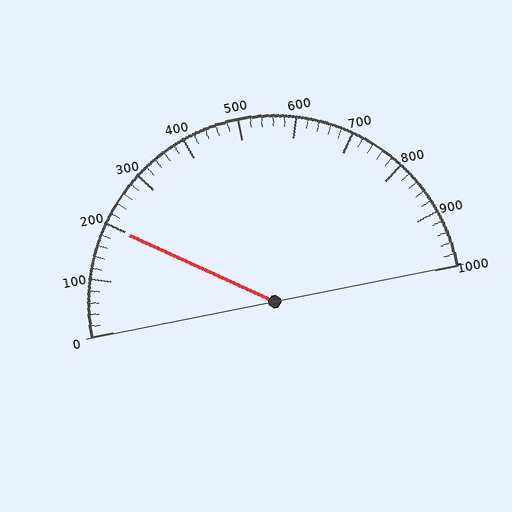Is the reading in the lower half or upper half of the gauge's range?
The reading is in the lower half of the range (0 to 1000).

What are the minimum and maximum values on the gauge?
The gauge ranges from 0 to 1000.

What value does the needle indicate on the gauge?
The needle indicates approximately 200.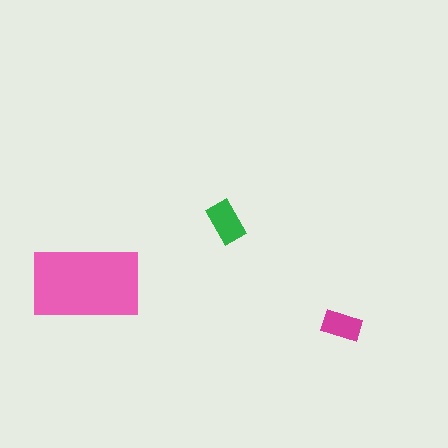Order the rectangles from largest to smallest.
the pink one, the green one, the magenta one.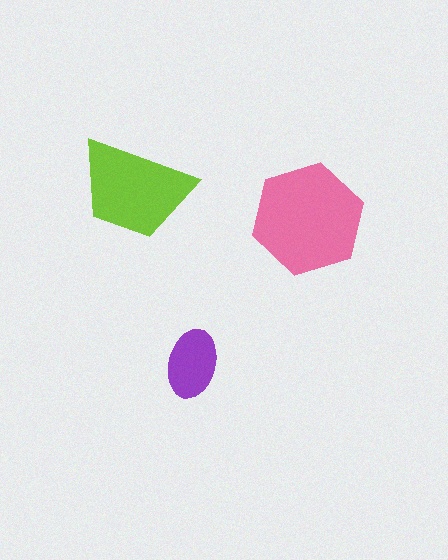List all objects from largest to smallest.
The pink hexagon, the lime trapezoid, the purple ellipse.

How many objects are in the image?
There are 3 objects in the image.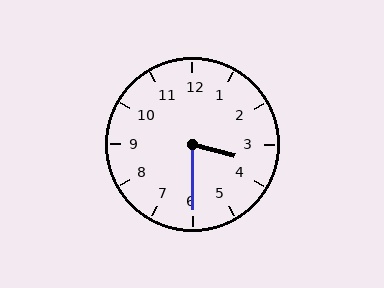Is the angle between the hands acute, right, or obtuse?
It is acute.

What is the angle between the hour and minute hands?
Approximately 75 degrees.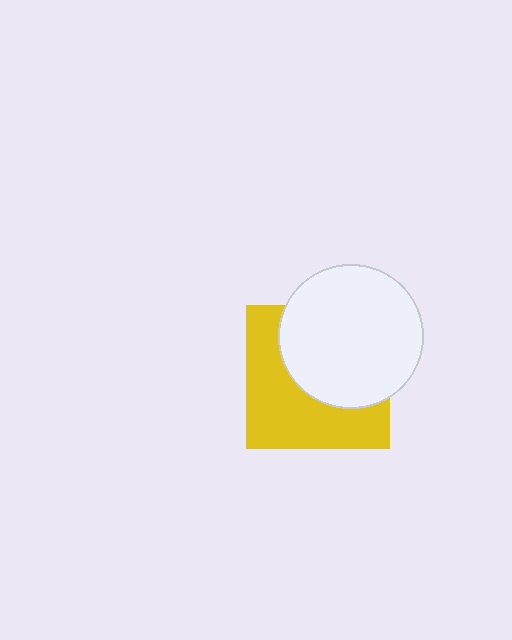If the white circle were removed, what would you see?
You would see the complete yellow square.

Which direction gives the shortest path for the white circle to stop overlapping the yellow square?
Moving toward the upper-right gives the shortest separation.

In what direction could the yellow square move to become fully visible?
The yellow square could move toward the lower-left. That would shift it out from behind the white circle entirely.